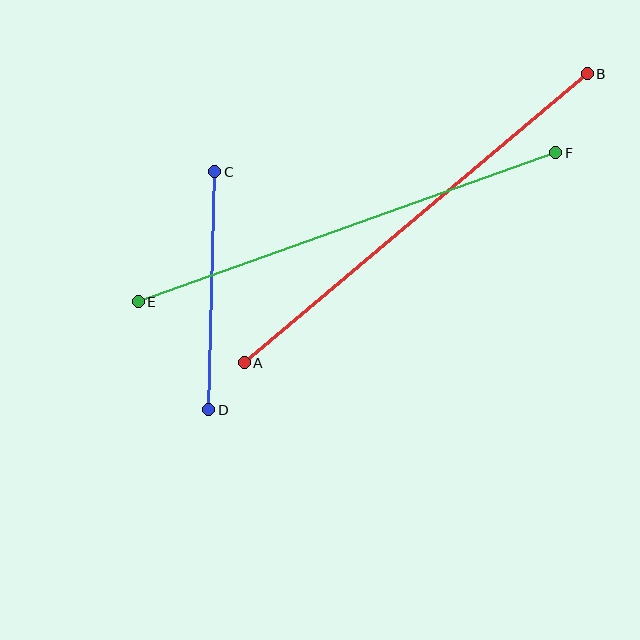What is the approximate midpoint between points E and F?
The midpoint is at approximately (347, 227) pixels.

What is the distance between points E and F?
The distance is approximately 444 pixels.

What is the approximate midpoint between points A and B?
The midpoint is at approximately (416, 218) pixels.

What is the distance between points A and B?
The distance is approximately 449 pixels.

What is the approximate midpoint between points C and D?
The midpoint is at approximately (212, 291) pixels.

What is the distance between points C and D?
The distance is approximately 238 pixels.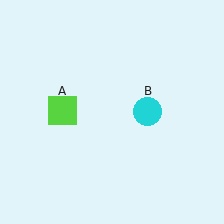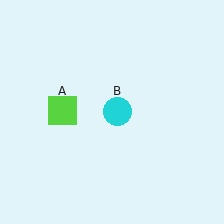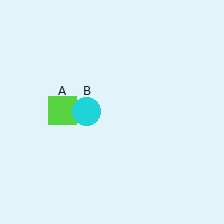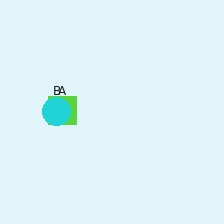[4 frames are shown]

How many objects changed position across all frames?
1 object changed position: cyan circle (object B).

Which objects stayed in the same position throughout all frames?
Lime square (object A) remained stationary.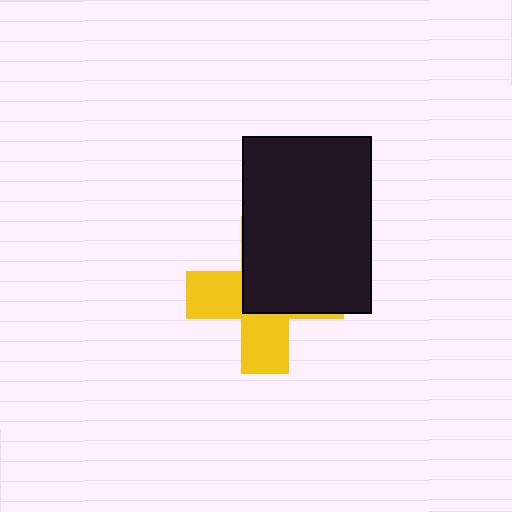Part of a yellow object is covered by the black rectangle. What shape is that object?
It is a cross.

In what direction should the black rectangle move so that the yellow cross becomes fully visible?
The black rectangle should move toward the upper-right. That is the shortest direction to clear the overlap and leave the yellow cross fully visible.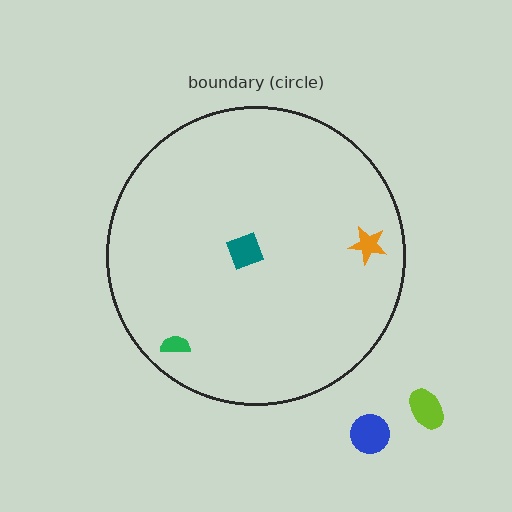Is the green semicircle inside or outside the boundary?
Inside.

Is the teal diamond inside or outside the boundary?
Inside.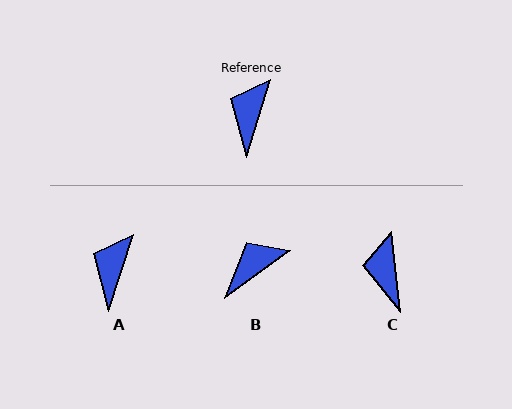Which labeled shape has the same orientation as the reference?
A.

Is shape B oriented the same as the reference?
No, it is off by about 36 degrees.